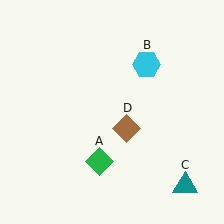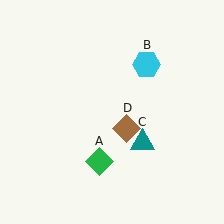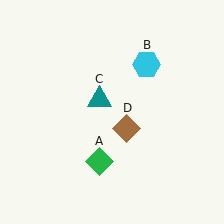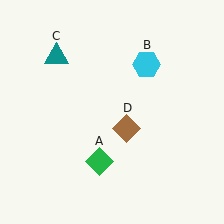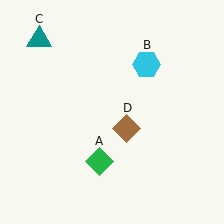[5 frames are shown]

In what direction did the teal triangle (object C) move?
The teal triangle (object C) moved up and to the left.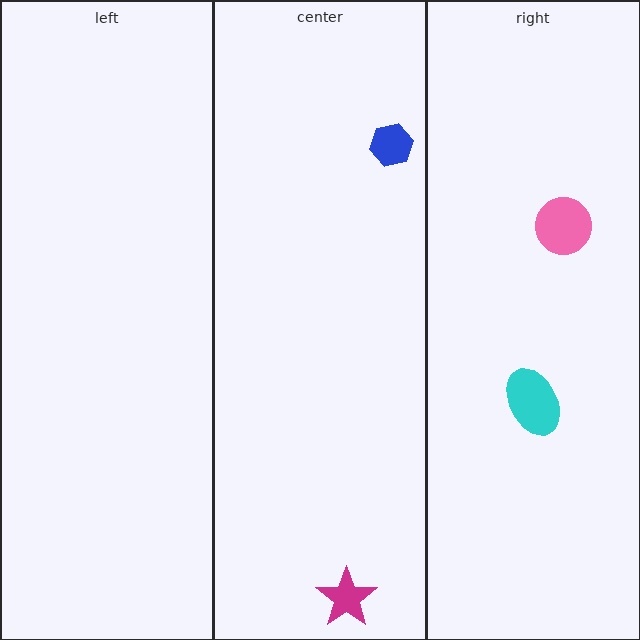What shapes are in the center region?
The magenta star, the blue hexagon.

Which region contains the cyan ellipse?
The right region.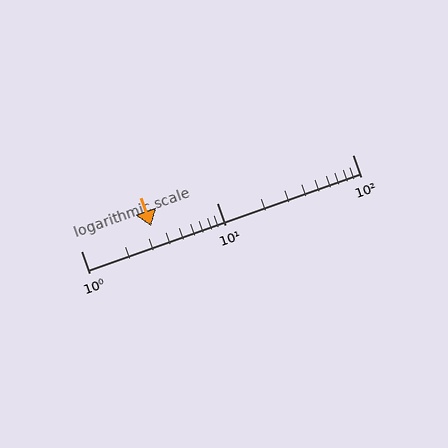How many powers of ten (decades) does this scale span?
The scale spans 2 decades, from 1 to 100.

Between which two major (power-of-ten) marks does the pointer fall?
The pointer is between 1 and 10.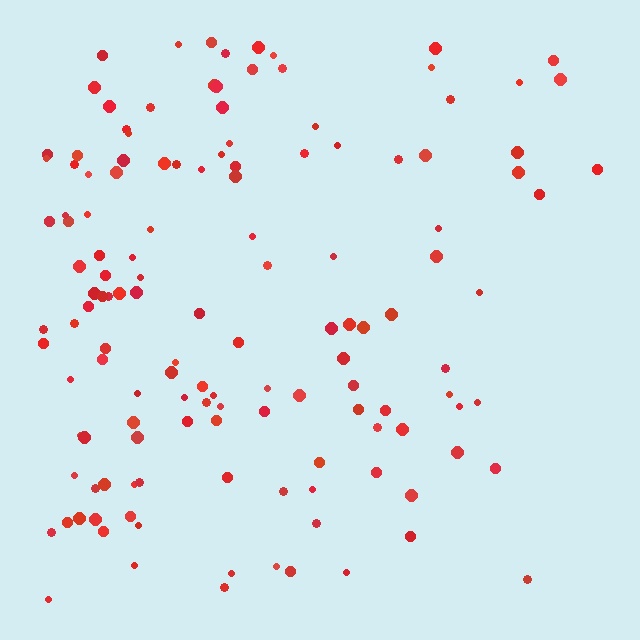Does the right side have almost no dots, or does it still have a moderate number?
Still a moderate number, just noticeably fewer than the left.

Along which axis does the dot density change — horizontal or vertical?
Horizontal.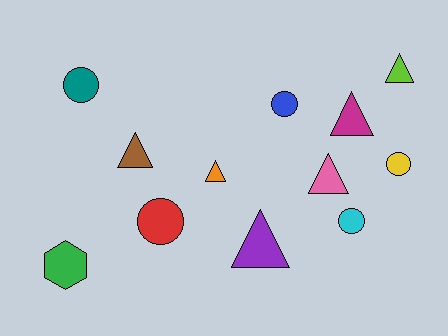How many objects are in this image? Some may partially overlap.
There are 12 objects.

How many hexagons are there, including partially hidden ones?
There is 1 hexagon.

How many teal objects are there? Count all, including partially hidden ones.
There is 1 teal object.